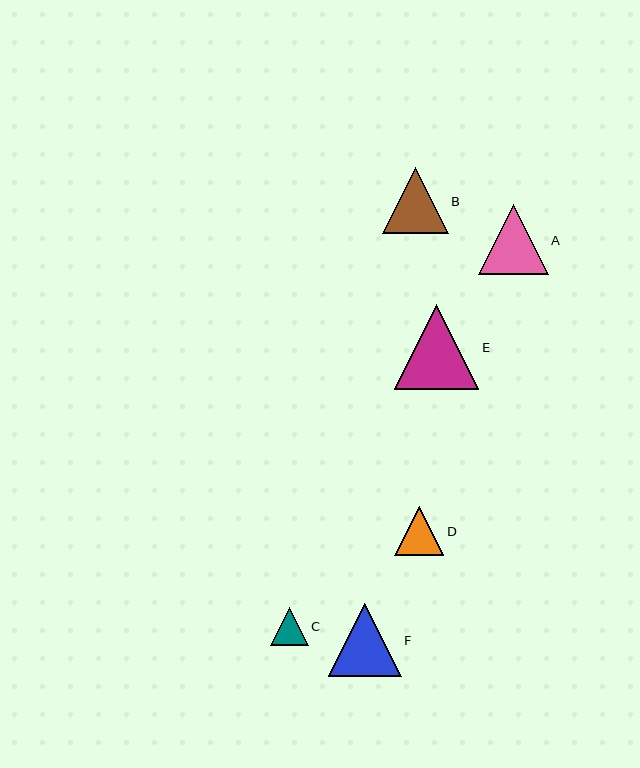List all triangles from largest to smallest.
From largest to smallest: E, F, A, B, D, C.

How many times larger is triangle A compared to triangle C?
Triangle A is approximately 1.9 times the size of triangle C.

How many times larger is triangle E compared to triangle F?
Triangle E is approximately 1.2 times the size of triangle F.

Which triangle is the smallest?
Triangle C is the smallest with a size of approximately 37 pixels.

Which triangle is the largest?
Triangle E is the largest with a size of approximately 85 pixels.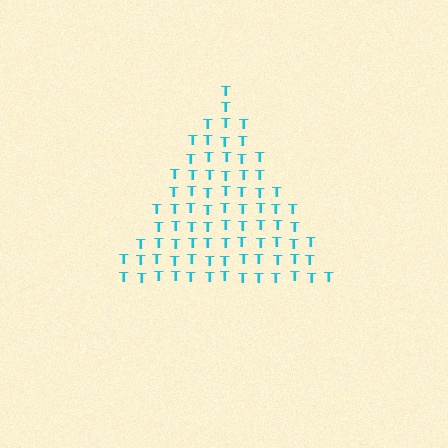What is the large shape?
The large shape is a triangle.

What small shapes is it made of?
It is made of small letter T's.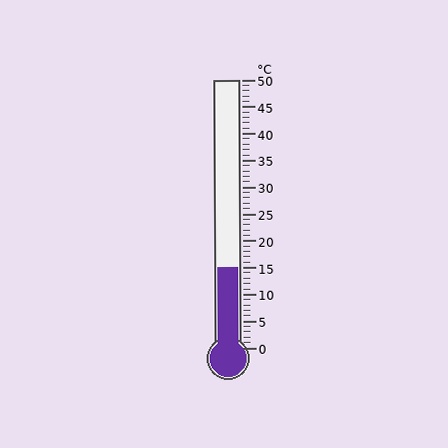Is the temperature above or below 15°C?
The temperature is at 15°C.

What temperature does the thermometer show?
The thermometer shows approximately 15°C.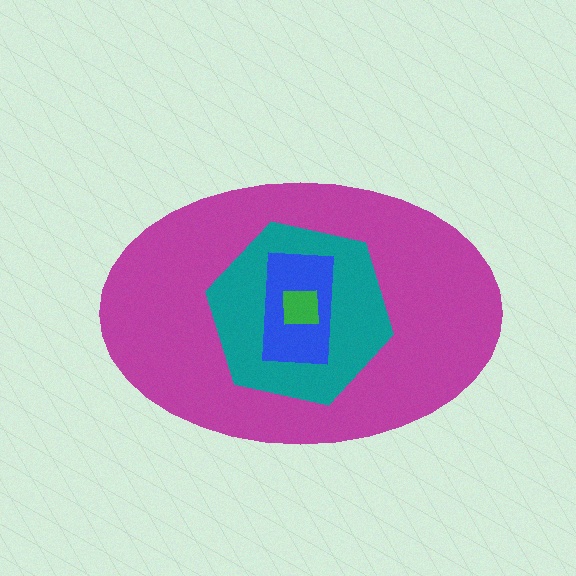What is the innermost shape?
The green square.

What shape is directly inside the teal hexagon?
The blue rectangle.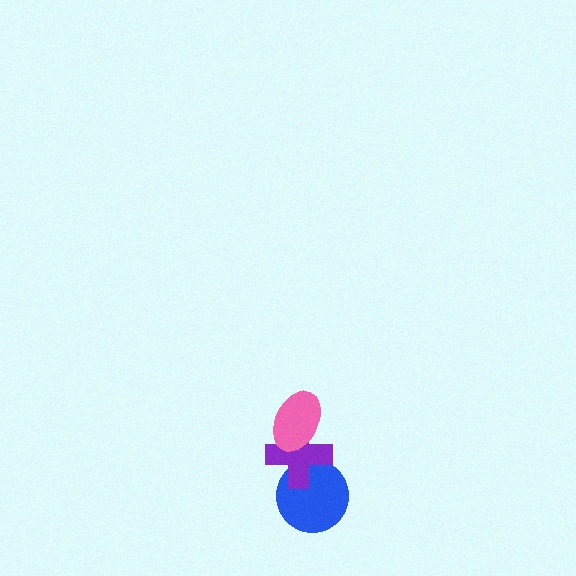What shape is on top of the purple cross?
The pink ellipse is on top of the purple cross.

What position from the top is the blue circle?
The blue circle is 3rd from the top.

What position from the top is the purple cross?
The purple cross is 2nd from the top.